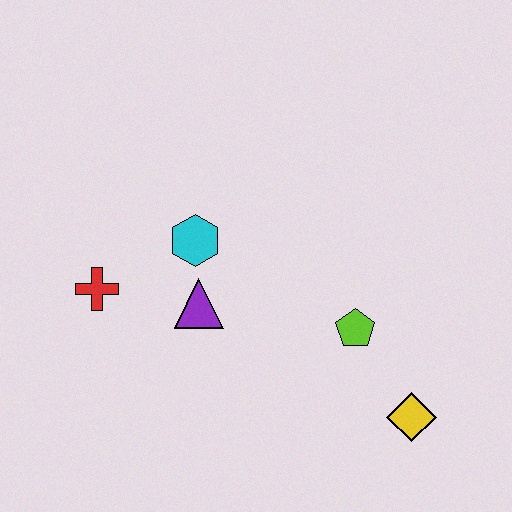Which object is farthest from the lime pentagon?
The red cross is farthest from the lime pentagon.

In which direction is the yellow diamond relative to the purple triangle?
The yellow diamond is to the right of the purple triangle.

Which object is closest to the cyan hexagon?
The purple triangle is closest to the cyan hexagon.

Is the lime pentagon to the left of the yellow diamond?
Yes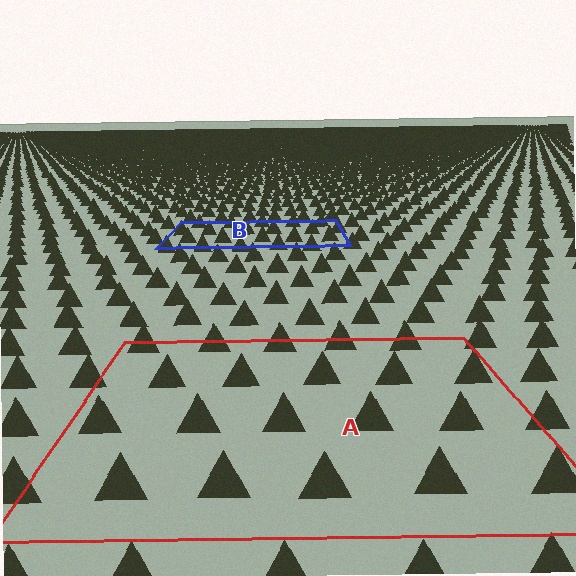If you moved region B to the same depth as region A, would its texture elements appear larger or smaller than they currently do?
They would appear larger. At a closer depth, the same texture elements are projected at a bigger on-screen size.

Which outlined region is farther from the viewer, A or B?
Region B is farther from the viewer — the texture elements inside it appear smaller and more densely packed.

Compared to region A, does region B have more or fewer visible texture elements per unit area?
Region B has more texture elements per unit area — they are packed more densely because it is farther away.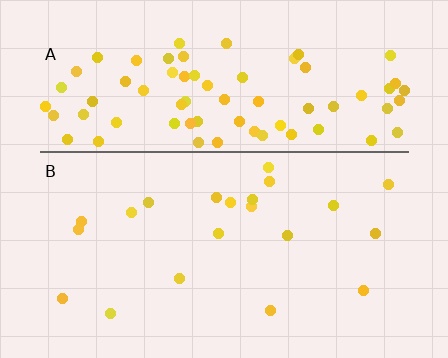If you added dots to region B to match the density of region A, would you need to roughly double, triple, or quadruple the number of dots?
Approximately quadruple.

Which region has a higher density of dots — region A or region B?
A (the top).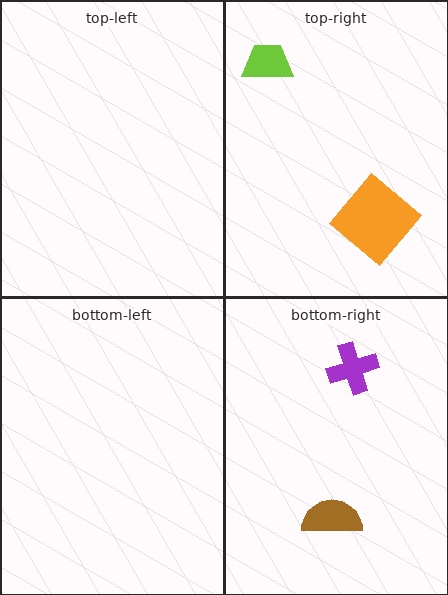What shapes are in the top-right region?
The orange diamond, the lime trapezoid.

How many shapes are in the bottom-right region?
2.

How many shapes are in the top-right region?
2.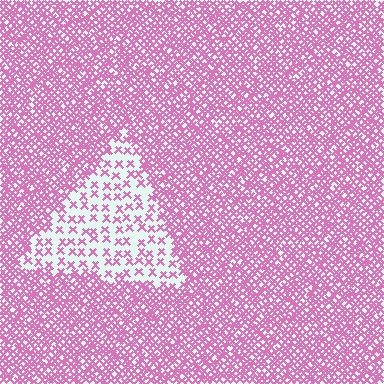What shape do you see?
I see a triangle.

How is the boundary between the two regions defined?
The boundary is defined by a change in element density (approximately 3.1x ratio). All elements are the same color, size, and shape.